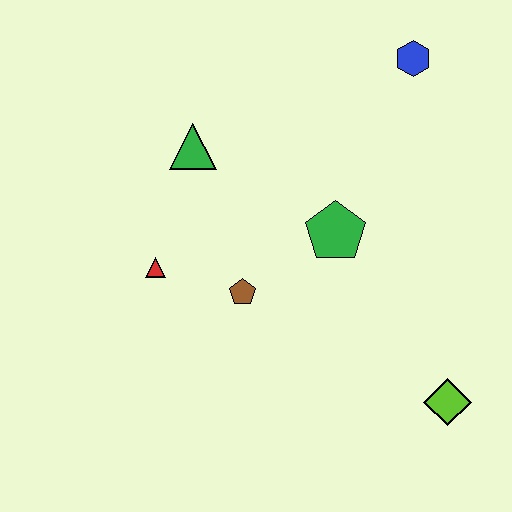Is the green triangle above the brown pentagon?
Yes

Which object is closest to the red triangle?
The brown pentagon is closest to the red triangle.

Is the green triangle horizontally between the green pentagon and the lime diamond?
No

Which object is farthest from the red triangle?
The blue hexagon is farthest from the red triangle.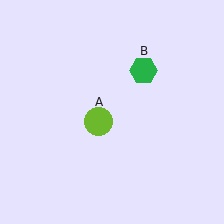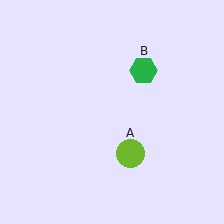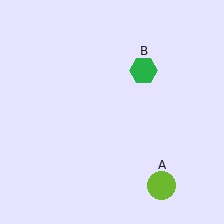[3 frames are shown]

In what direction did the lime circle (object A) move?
The lime circle (object A) moved down and to the right.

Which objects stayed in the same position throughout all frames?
Green hexagon (object B) remained stationary.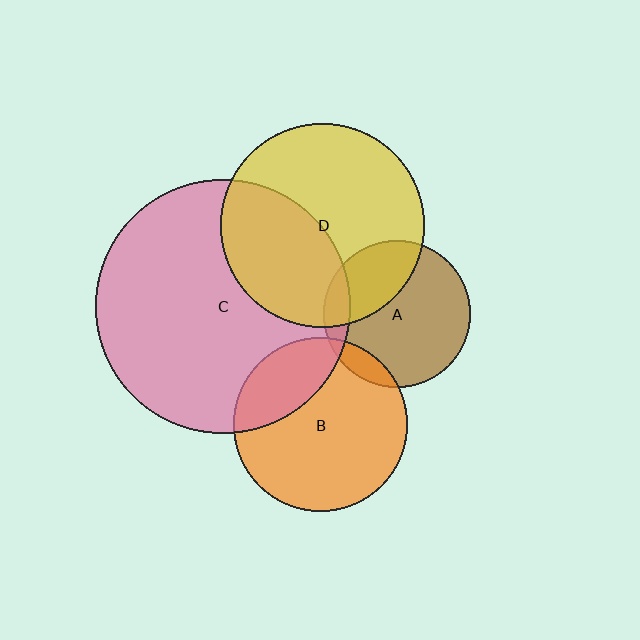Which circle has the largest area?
Circle C (pink).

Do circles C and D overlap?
Yes.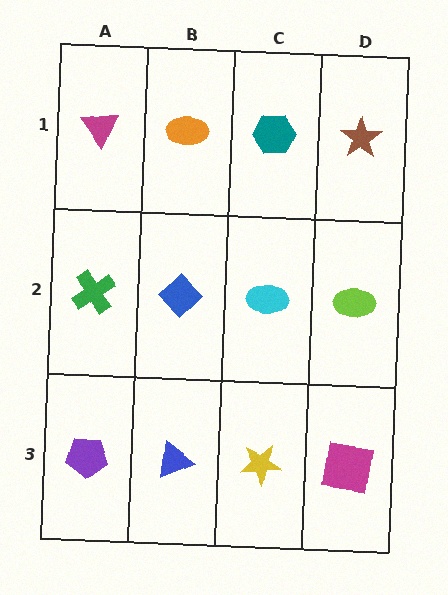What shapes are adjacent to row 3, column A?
A green cross (row 2, column A), a blue triangle (row 3, column B).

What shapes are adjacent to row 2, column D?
A brown star (row 1, column D), a magenta square (row 3, column D), a cyan ellipse (row 2, column C).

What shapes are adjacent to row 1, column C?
A cyan ellipse (row 2, column C), an orange ellipse (row 1, column B), a brown star (row 1, column D).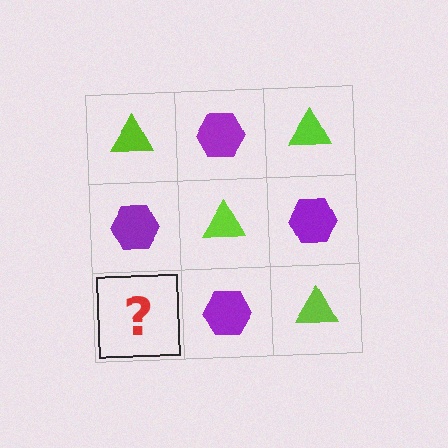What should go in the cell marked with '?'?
The missing cell should contain a lime triangle.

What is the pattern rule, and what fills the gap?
The rule is that it alternates lime triangle and purple hexagon in a checkerboard pattern. The gap should be filled with a lime triangle.